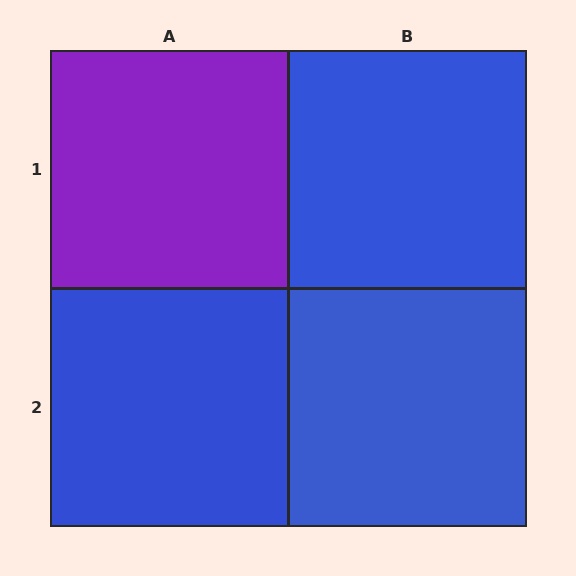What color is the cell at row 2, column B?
Blue.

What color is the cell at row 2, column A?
Blue.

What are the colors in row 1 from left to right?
Purple, blue.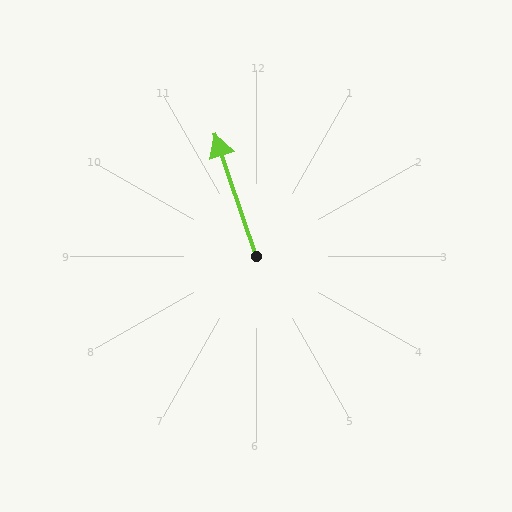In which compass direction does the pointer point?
North.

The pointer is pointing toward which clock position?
Roughly 11 o'clock.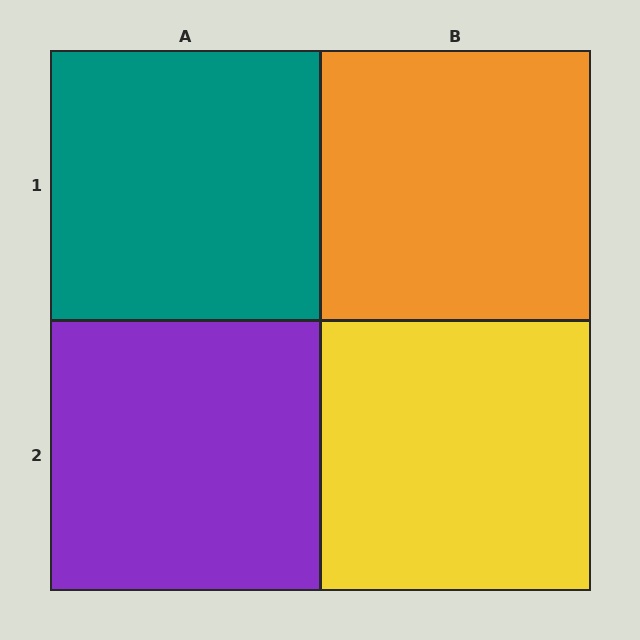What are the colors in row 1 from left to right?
Teal, orange.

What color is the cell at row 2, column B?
Yellow.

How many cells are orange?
1 cell is orange.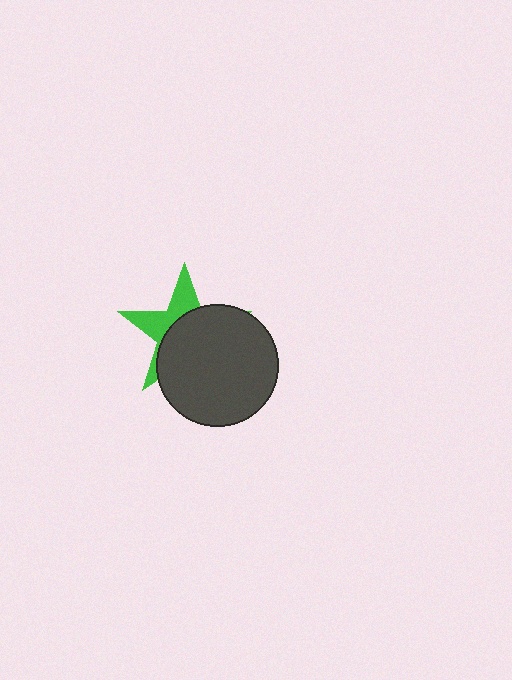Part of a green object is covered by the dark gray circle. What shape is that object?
It is a star.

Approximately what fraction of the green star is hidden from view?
Roughly 63% of the green star is hidden behind the dark gray circle.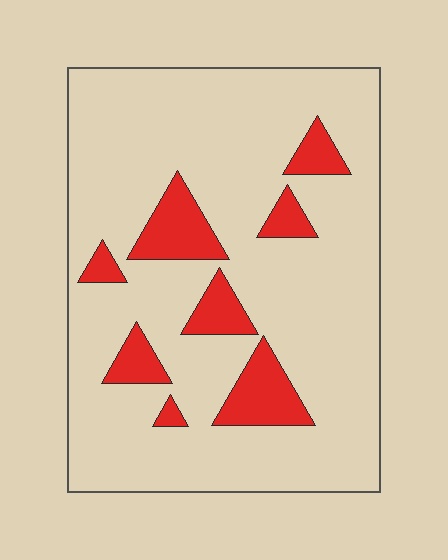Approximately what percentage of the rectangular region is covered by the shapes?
Approximately 15%.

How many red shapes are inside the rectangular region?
8.